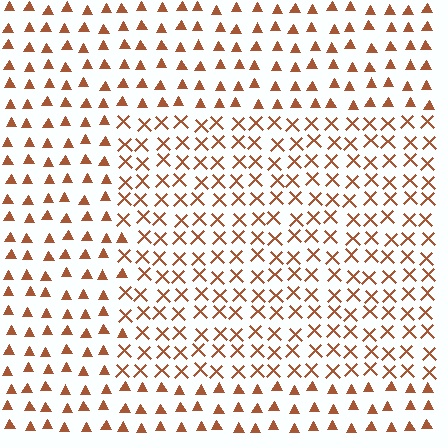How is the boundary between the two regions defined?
The boundary is defined by a change in element shape: X marks inside vs. triangles outside. All elements share the same color and spacing.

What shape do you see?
I see a rectangle.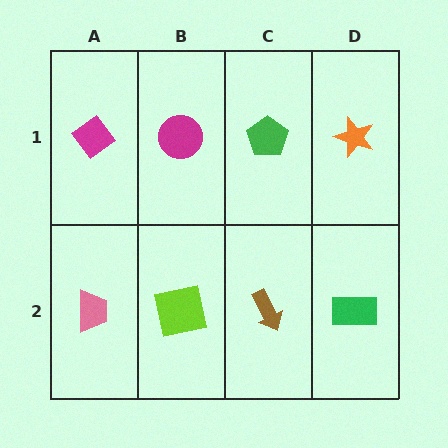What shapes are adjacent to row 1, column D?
A green rectangle (row 2, column D), a green pentagon (row 1, column C).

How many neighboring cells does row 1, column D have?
2.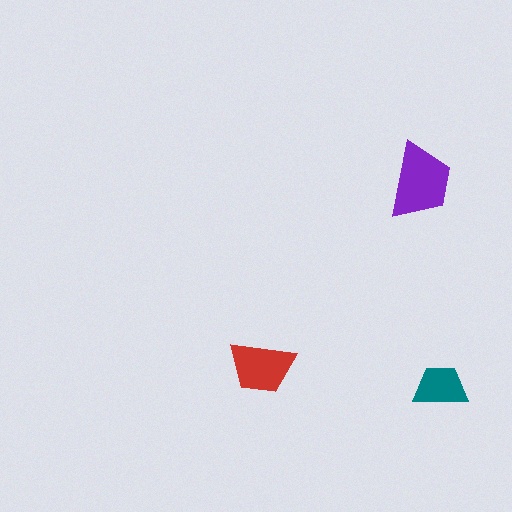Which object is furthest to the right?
The teal trapezoid is rightmost.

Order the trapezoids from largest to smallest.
the purple one, the red one, the teal one.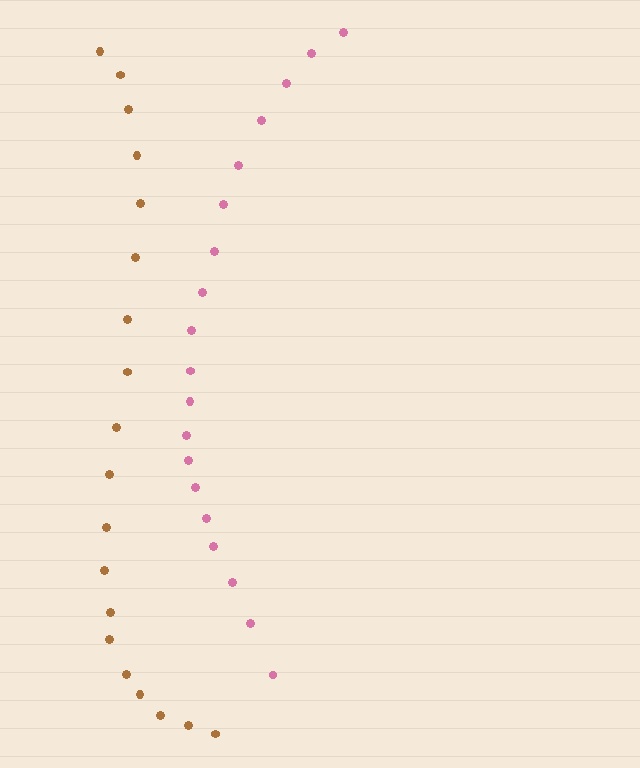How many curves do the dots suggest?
There are 2 distinct paths.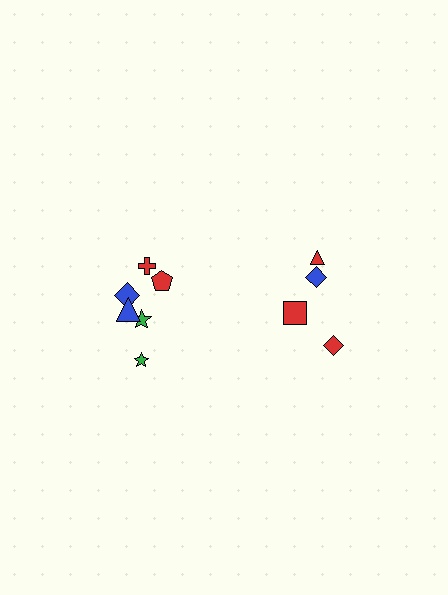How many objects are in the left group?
There are 6 objects.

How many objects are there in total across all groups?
There are 10 objects.